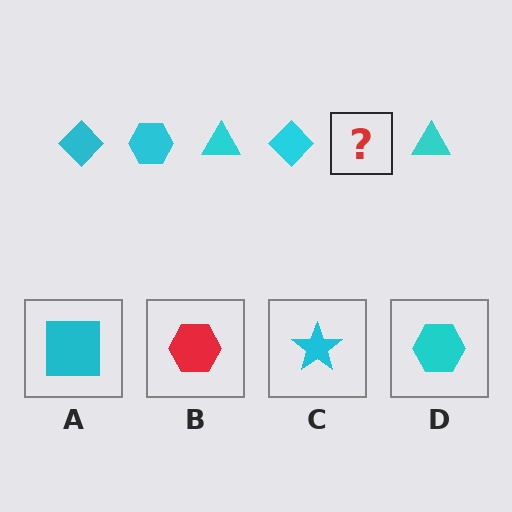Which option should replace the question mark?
Option D.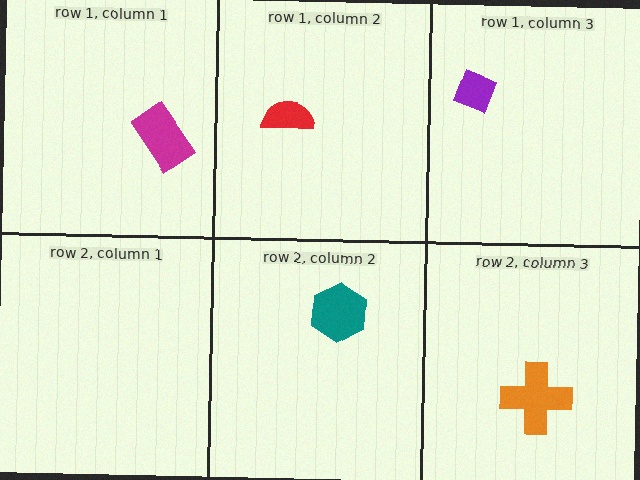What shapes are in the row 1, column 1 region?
The magenta rectangle.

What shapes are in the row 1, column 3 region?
The purple diamond.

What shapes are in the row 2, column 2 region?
The teal hexagon.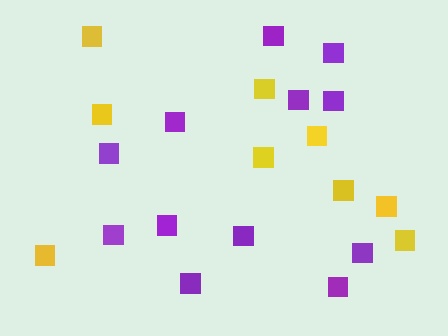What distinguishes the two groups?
There are 2 groups: one group of yellow squares (9) and one group of purple squares (12).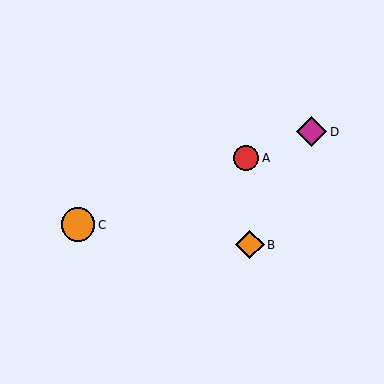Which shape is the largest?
The orange circle (labeled C) is the largest.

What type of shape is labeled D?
Shape D is a magenta diamond.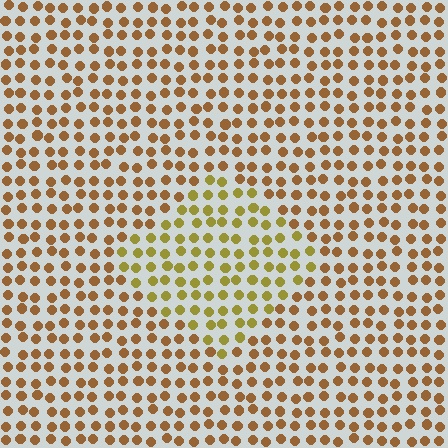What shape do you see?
I see a diamond.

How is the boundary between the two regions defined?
The boundary is defined purely by a slight shift in hue (about 30 degrees). Spacing, size, and orientation are identical on both sides.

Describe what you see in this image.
The image is filled with small brown elements in a uniform arrangement. A diamond-shaped region is visible where the elements are tinted to a slightly different hue, forming a subtle color boundary.